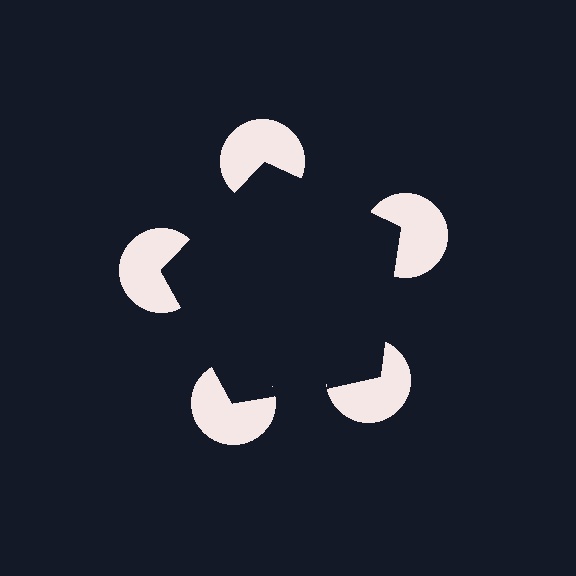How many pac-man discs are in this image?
There are 5 — one at each vertex of the illusory pentagon.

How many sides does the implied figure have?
5 sides.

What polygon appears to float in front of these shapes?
An illusory pentagon — its edges are inferred from the aligned wedge cuts in the pac-man discs, not physically drawn.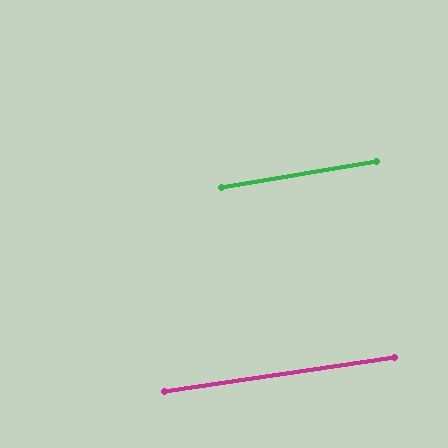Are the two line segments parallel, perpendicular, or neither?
Parallel — their directions differ by only 0.9°.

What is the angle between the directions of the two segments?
Approximately 1 degree.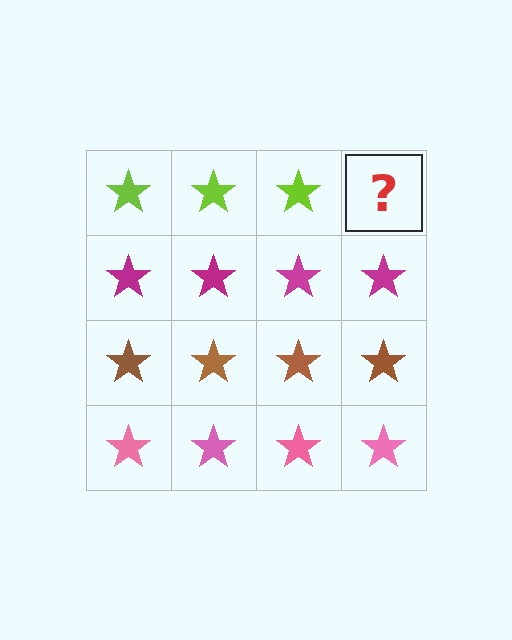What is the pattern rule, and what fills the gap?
The rule is that each row has a consistent color. The gap should be filled with a lime star.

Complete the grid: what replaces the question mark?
The question mark should be replaced with a lime star.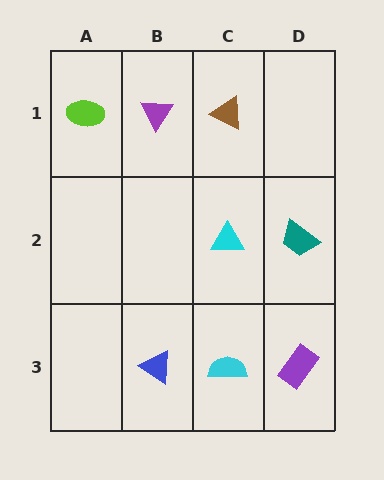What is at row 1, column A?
A lime ellipse.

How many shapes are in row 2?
2 shapes.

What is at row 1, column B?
A purple triangle.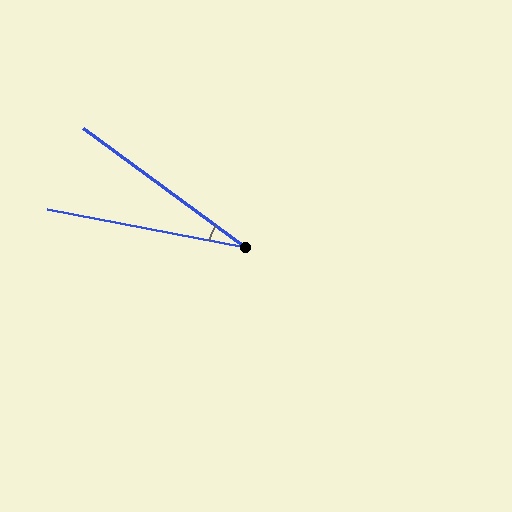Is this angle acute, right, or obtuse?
It is acute.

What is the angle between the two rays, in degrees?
Approximately 26 degrees.